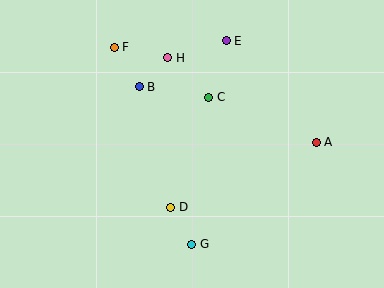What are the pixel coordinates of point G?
Point G is at (192, 244).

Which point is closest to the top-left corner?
Point F is closest to the top-left corner.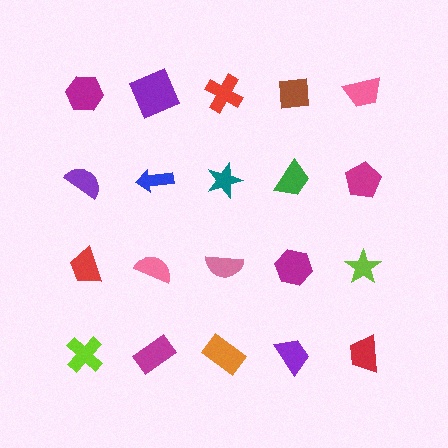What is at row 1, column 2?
A purple square.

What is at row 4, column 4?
A purple trapezoid.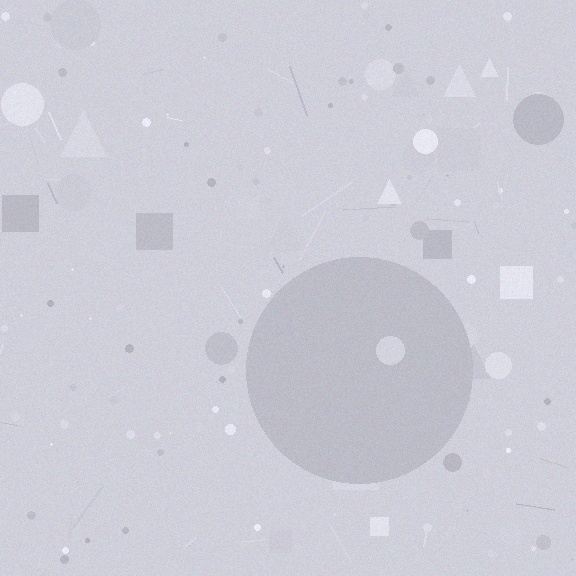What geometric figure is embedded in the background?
A circle is embedded in the background.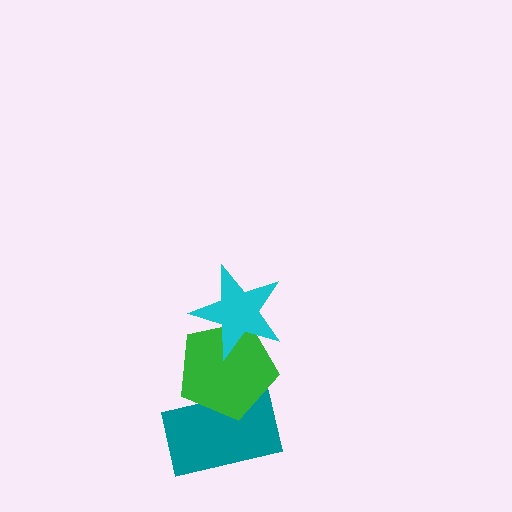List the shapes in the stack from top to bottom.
From top to bottom: the cyan star, the green pentagon, the teal rectangle.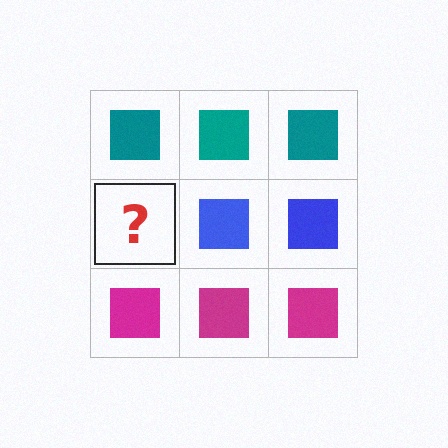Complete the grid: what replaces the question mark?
The question mark should be replaced with a blue square.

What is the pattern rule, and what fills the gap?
The rule is that each row has a consistent color. The gap should be filled with a blue square.